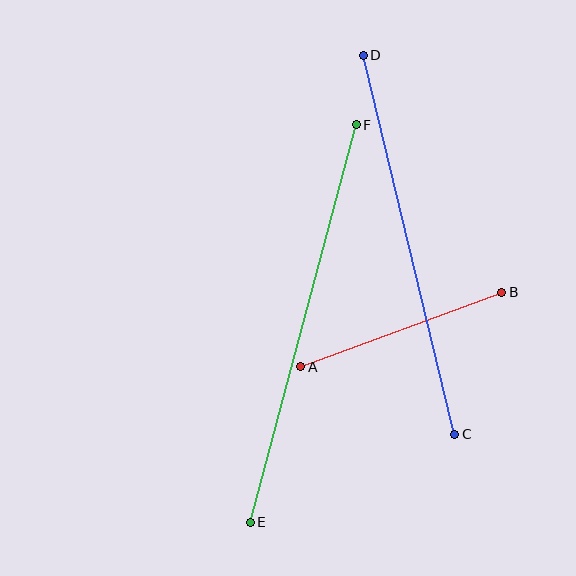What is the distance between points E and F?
The distance is approximately 411 pixels.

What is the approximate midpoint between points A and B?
The midpoint is at approximately (401, 330) pixels.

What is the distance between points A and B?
The distance is approximately 215 pixels.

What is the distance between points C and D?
The distance is approximately 390 pixels.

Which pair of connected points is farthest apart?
Points E and F are farthest apart.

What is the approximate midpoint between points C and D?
The midpoint is at approximately (409, 245) pixels.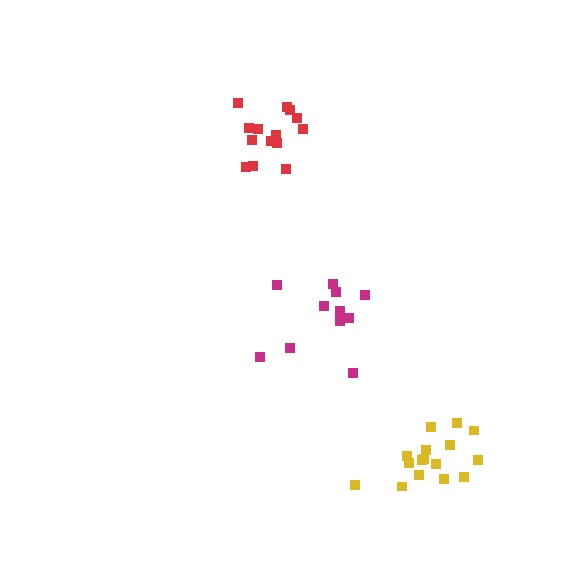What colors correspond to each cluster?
The clusters are colored: magenta, red, yellow.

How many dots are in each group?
Group 1: 11 dots, Group 2: 14 dots, Group 3: 16 dots (41 total).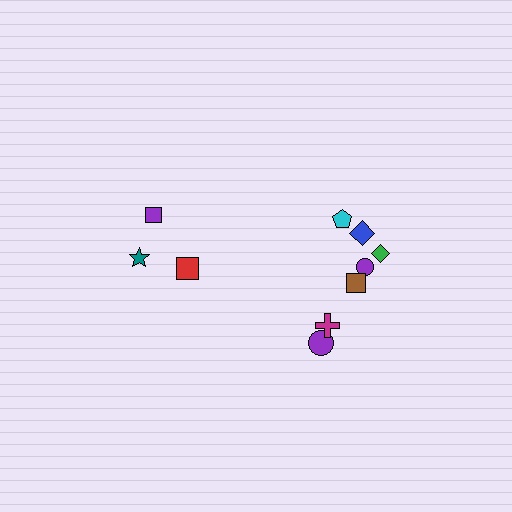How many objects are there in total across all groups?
There are 10 objects.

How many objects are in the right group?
There are 7 objects.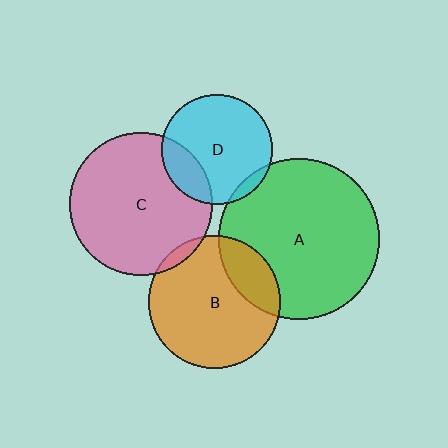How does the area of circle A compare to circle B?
Approximately 1.5 times.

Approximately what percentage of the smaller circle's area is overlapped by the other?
Approximately 5%.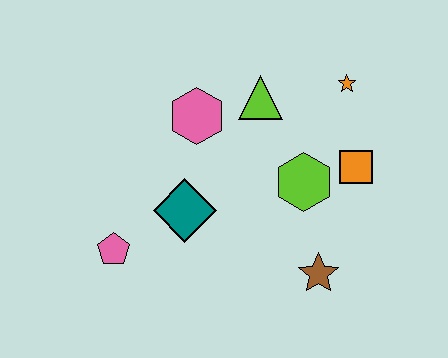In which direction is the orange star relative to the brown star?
The orange star is above the brown star.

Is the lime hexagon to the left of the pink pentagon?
No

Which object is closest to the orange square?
The lime hexagon is closest to the orange square.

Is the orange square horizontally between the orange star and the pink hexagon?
No